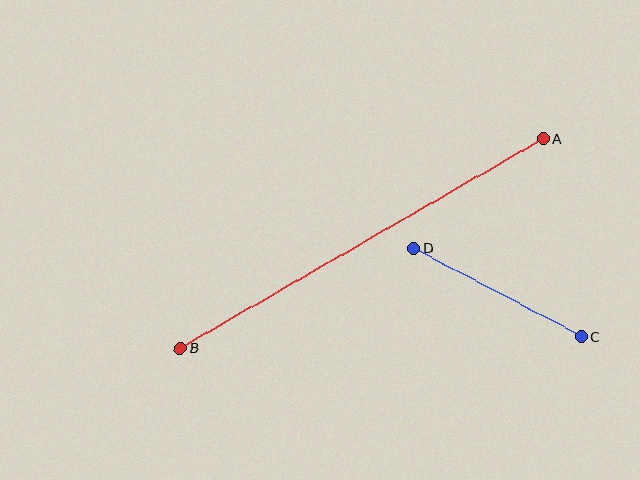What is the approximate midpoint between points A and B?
The midpoint is at approximately (362, 243) pixels.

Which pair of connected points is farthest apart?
Points A and B are farthest apart.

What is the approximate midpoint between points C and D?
The midpoint is at approximately (498, 293) pixels.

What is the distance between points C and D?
The distance is approximately 189 pixels.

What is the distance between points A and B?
The distance is approximately 419 pixels.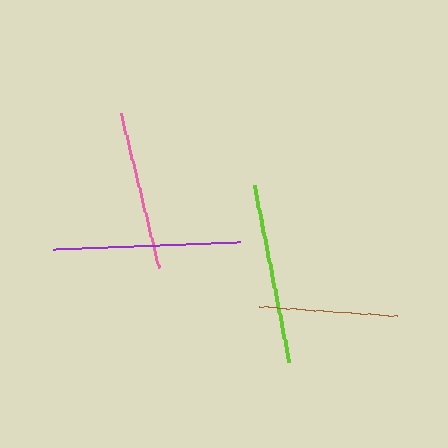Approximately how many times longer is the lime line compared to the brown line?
The lime line is approximately 1.3 times the length of the brown line.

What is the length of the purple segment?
The purple segment is approximately 187 pixels long.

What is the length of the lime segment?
The lime segment is approximately 180 pixels long.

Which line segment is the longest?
The purple line is the longest at approximately 187 pixels.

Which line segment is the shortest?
The brown line is the shortest at approximately 138 pixels.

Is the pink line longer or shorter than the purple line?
The purple line is longer than the pink line.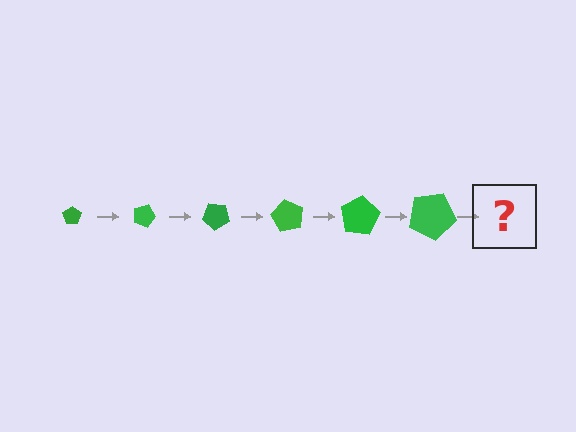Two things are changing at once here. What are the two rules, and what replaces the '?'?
The two rules are that the pentagon grows larger each step and it rotates 20 degrees each step. The '?' should be a pentagon, larger than the previous one and rotated 120 degrees from the start.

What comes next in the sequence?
The next element should be a pentagon, larger than the previous one and rotated 120 degrees from the start.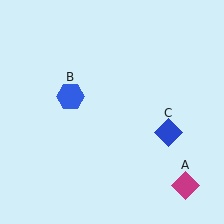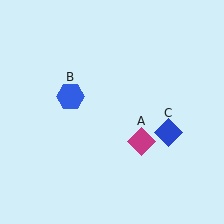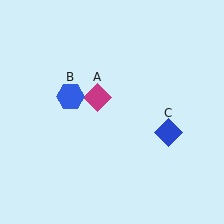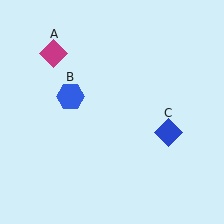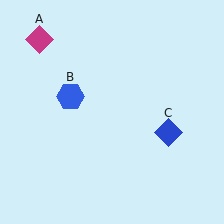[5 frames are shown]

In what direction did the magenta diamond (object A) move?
The magenta diamond (object A) moved up and to the left.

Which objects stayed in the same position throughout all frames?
Blue hexagon (object B) and blue diamond (object C) remained stationary.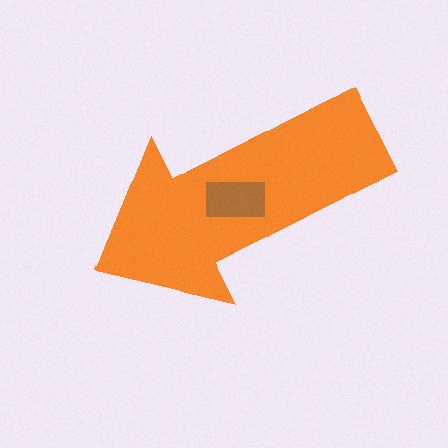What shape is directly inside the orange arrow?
The brown rectangle.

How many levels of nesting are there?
2.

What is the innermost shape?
The brown rectangle.